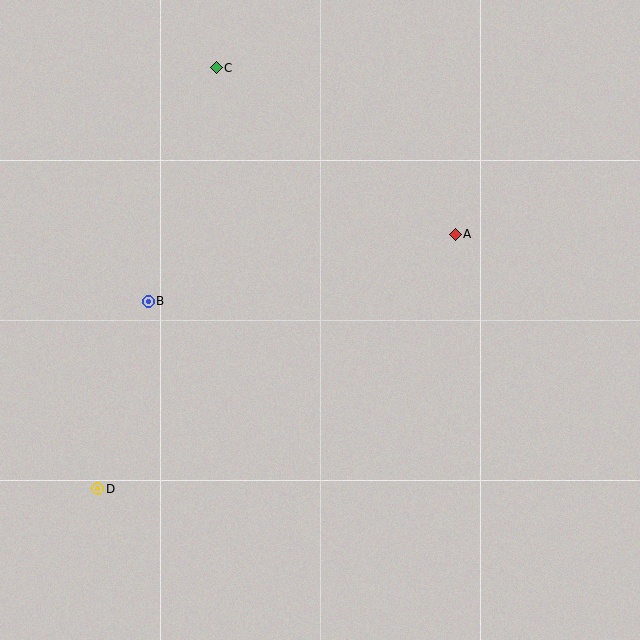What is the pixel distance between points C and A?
The distance between C and A is 291 pixels.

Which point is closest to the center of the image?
Point A at (455, 234) is closest to the center.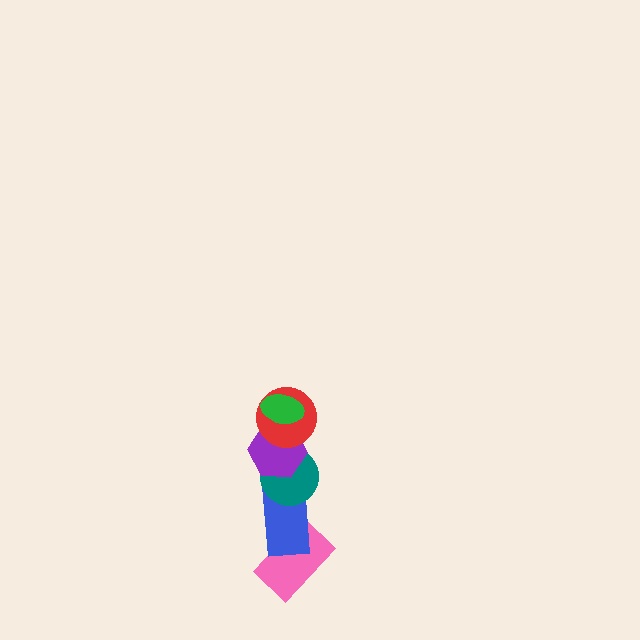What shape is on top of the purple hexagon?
The red circle is on top of the purple hexagon.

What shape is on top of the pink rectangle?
The blue rectangle is on top of the pink rectangle.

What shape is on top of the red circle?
The green ellipse is on top of the red circle.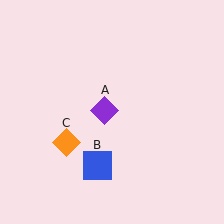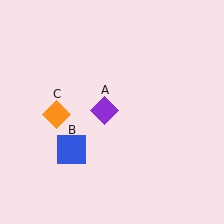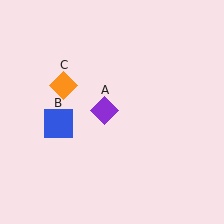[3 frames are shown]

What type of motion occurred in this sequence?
The blue square (object B), orange diamond (object C) rotated clockwise around the center of the scene.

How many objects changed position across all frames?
2 objects changed position: blue square (object B), orange diamond (object C).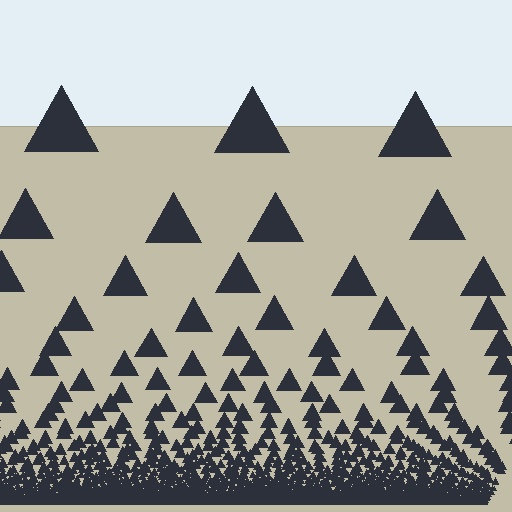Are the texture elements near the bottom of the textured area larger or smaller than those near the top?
Smaller. The gradient is inverted — elements near the bottom are smaller and denser.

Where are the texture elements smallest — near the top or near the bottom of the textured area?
Near the bottom.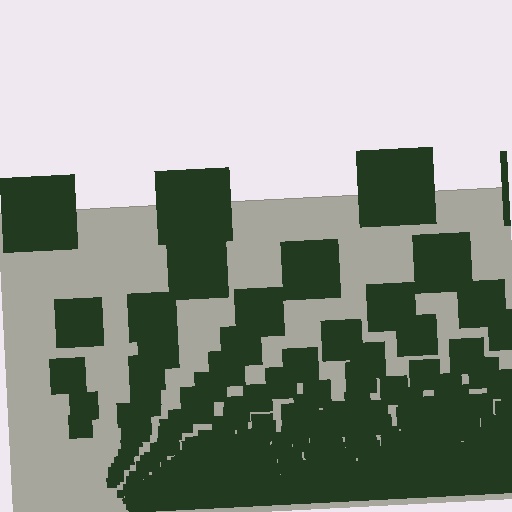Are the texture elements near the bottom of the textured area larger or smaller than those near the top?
Smaller. The gradient is inverted — elements near the bottom are smaller and denser.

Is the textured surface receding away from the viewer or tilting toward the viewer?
The surface appears to tilt toward the viewer. Texture elements get larger and sparser toward the top.